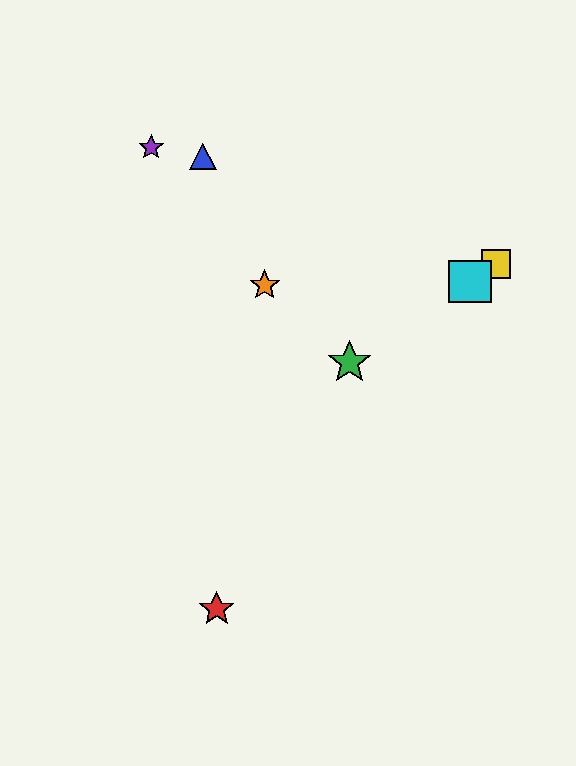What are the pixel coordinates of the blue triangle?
The blue triangle is at (203, 157).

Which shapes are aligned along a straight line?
The green star, the yellow square, the cyan square are aligned along a straight line.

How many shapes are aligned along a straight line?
3 shapes (the green star, the yellow square, the cyan square) are aligned along a straight line.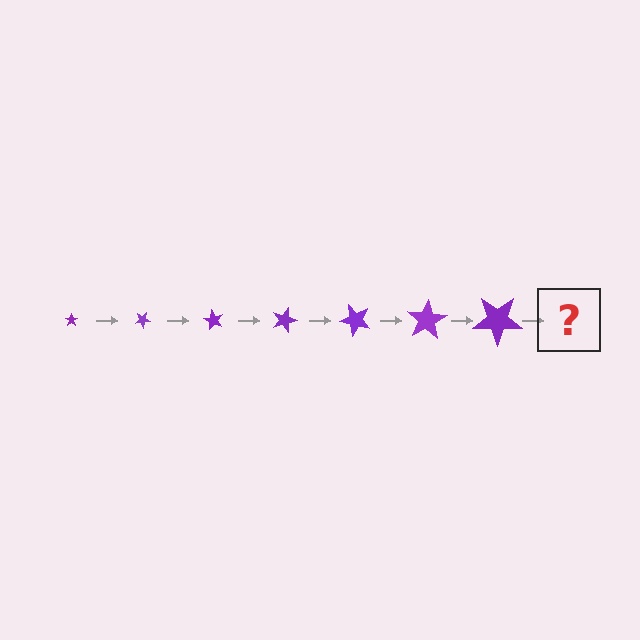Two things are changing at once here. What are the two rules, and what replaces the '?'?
The two rules are that the star grows larger each step and it rotates 30 degrees each step. The '?' should be a star, larger than the previous one and rotated 210 degrees from the start.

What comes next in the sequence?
The next element should be a star, larger than the previous one and rotated 210 degrees from the start.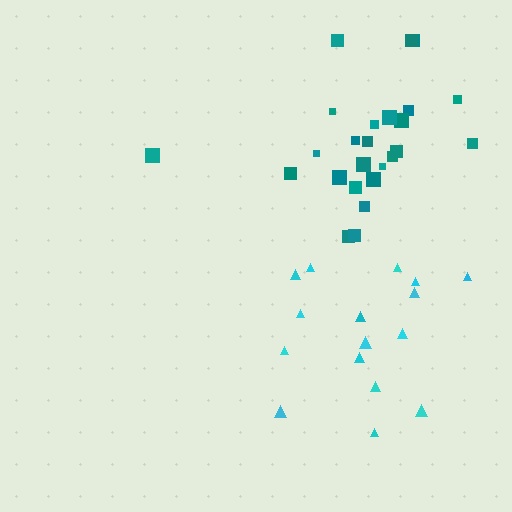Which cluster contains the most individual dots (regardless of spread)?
Teal (25).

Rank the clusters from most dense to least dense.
teal, cyan.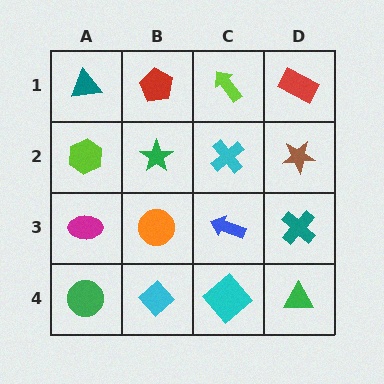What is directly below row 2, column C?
A blue arrow.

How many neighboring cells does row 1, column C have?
3.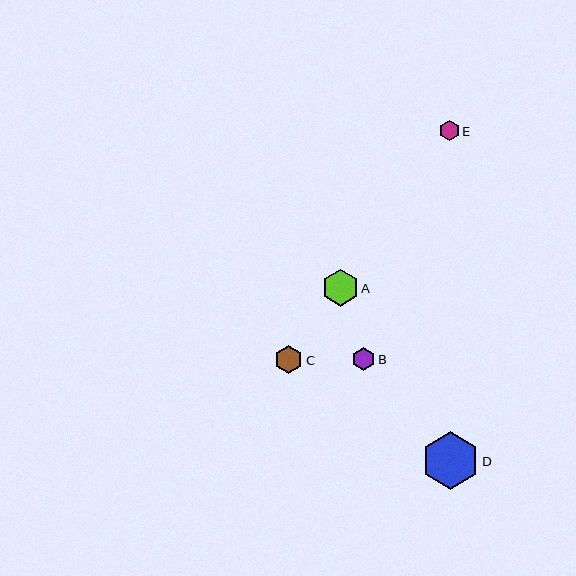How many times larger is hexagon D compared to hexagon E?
Hexagon D is approximately 2.8 times the size of hexagon E.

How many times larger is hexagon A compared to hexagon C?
Hexagon A is approximately 1.3 times the size of hexagon C.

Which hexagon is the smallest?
Hexagon E is the smallest with a size of approximately 20 pixels.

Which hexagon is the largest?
Hexagon D is the largest with a size of approximately 57 pixels.